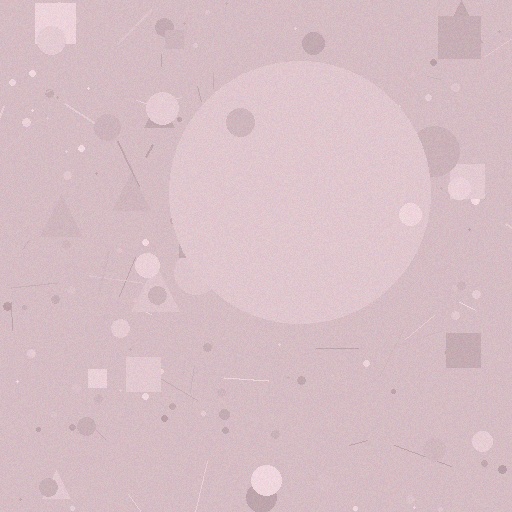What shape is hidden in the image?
A circle is hidden in the image.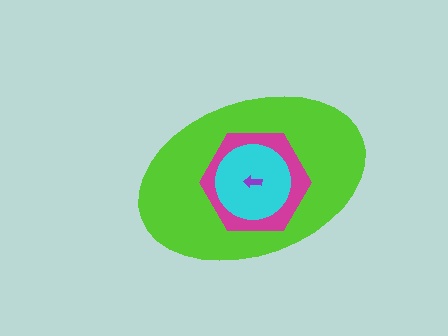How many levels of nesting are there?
4.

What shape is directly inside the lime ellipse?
The magenta hexagon.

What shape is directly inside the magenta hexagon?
The cyan circle.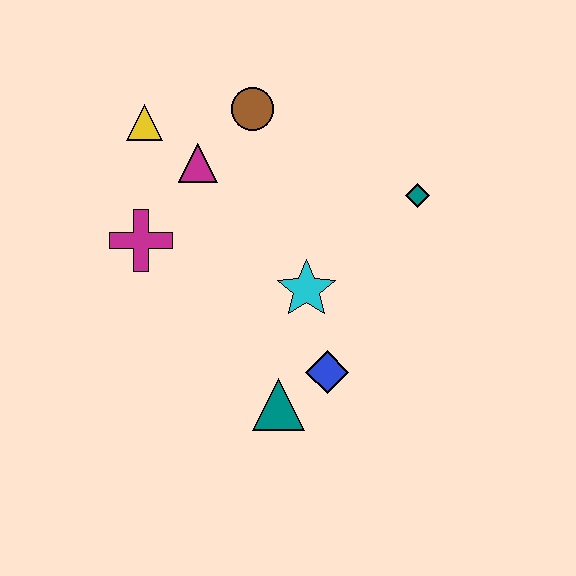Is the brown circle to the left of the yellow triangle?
No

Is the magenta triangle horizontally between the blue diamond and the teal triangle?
No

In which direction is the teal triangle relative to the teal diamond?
The teal triangle is below the teal diamond.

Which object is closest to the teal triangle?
The blue diamond is closest to the teal triangle.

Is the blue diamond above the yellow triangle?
No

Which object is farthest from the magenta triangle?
The teal triangle is farthest from the magenta triangle.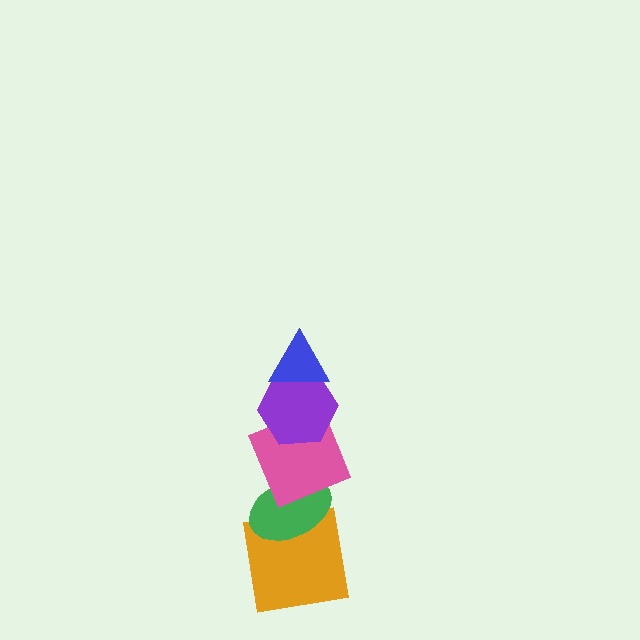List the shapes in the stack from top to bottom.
From top to bottom: the blue triangle, the purple hexagon, the pink square, the green ellipse, the orange square.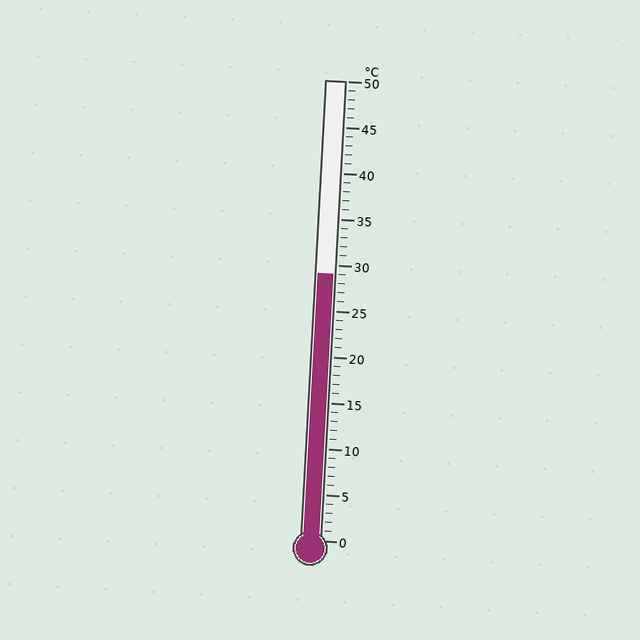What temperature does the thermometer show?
The thermometer shows approximately 29°C.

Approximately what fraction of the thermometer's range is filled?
The thermometer is filled to approximately 60% of its range.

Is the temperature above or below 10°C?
The temperature is above 10°C.